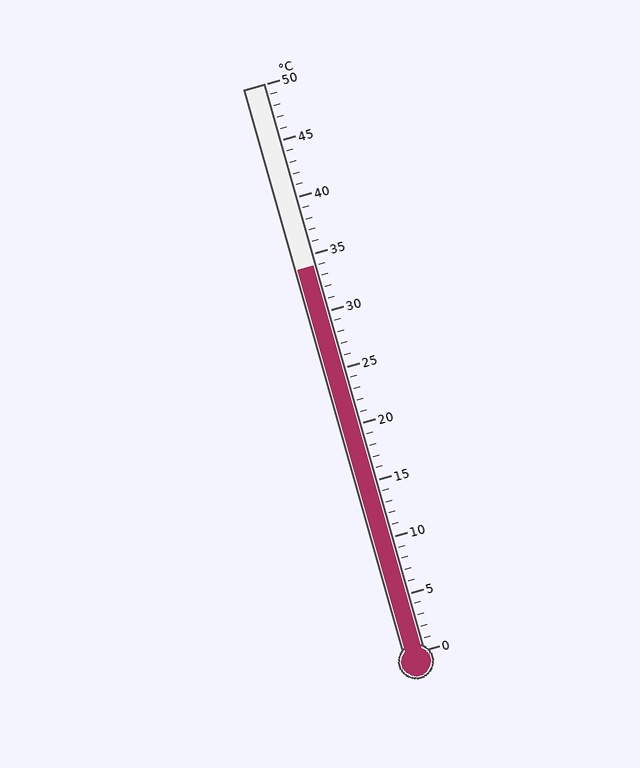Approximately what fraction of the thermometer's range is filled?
The thermometer is filled to approximately 70% of its range.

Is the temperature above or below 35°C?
The temperature is below 35°C.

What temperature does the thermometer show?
The thermometer shows approximately 34°C.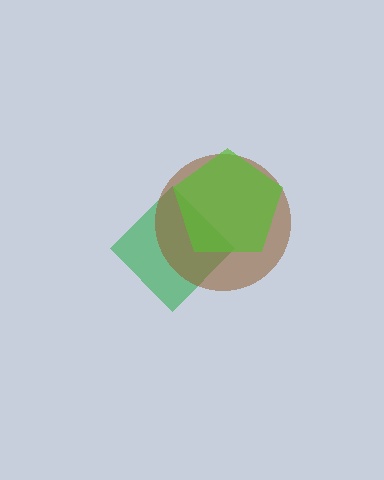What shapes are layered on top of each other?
The layered shapes are: a green diamond, a brown circle, a lime pentagon.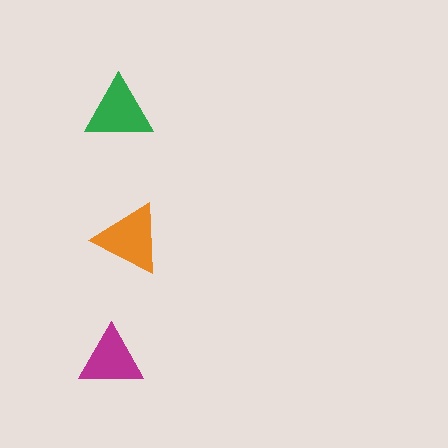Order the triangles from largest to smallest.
the orange one, the green one, the magenta one.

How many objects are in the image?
There are 3 objects in the image.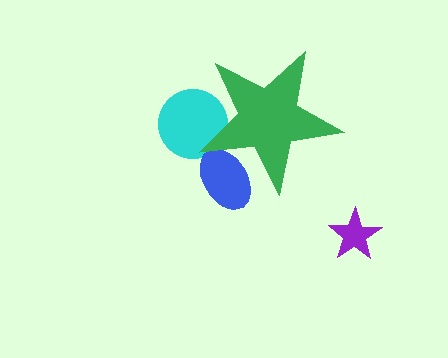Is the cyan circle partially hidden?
Yes, the cyan circle is partially hidden behind the green star.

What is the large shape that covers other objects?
A green star.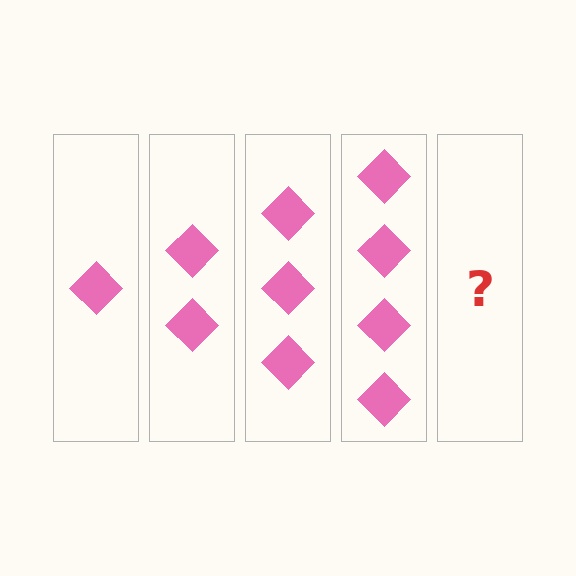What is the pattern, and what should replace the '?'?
The pattern is that each step adds one more diamond. The '?' should be 5 diamonds.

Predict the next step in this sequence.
The next step is 5 diamonds.